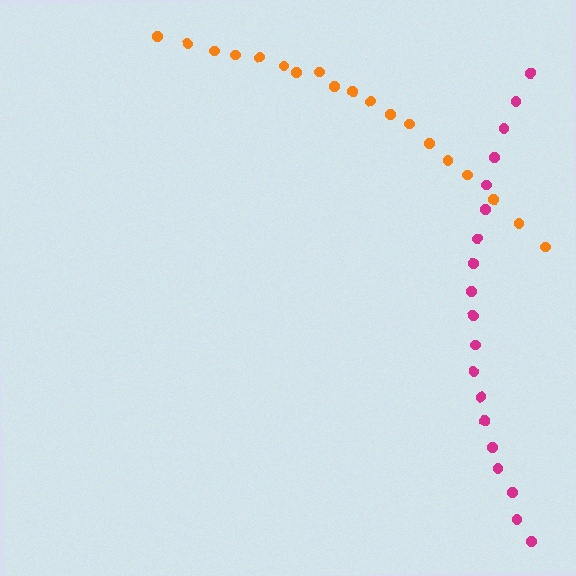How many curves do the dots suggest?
There are 2 distinct paths.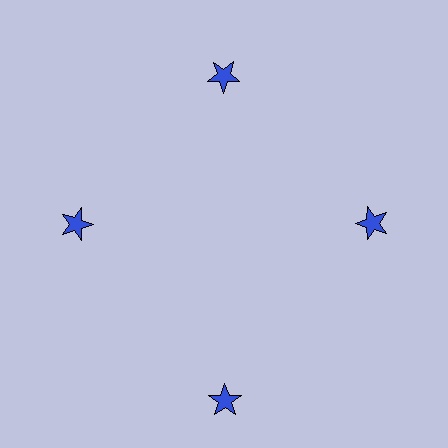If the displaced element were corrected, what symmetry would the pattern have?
It would have 4-fold rotational symmetry — the pattern would map onto itself every 90 degrees.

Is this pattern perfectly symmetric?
No. The 4 blue stars are arranged in a ring, but one element near the 6 o'clock position is pushed outward from the center, breaking the 4-fold rotational symmetry.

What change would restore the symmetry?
The symmetry would be restored by moving it inward, back onto the ring so that all 4 stars sit at equal angles and equal distance from the center.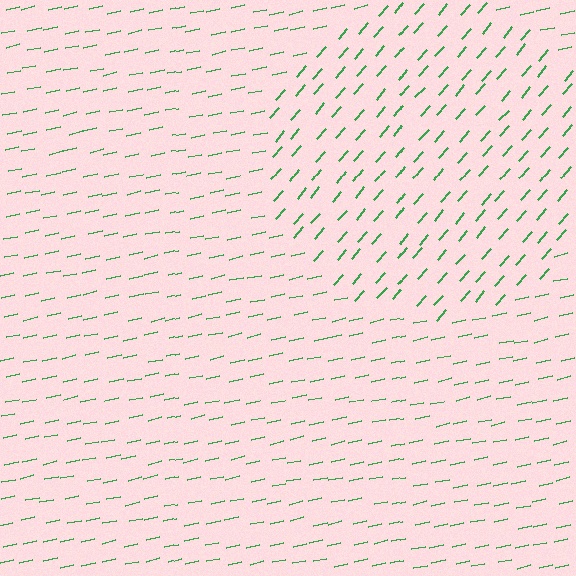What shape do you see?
I see a circle.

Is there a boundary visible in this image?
Yes, there is a texture boundary formed by a change in line orientation.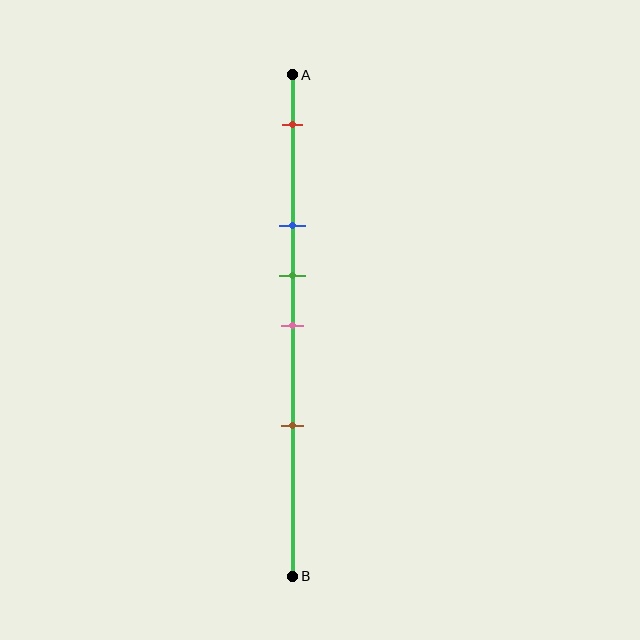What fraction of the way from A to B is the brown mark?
The brown mark is approximately 70% (0.7) of the way from A to B.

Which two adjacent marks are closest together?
The green and pink marks are the closest adjacent pair.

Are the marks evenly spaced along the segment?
No, the marks are not evenly spaced.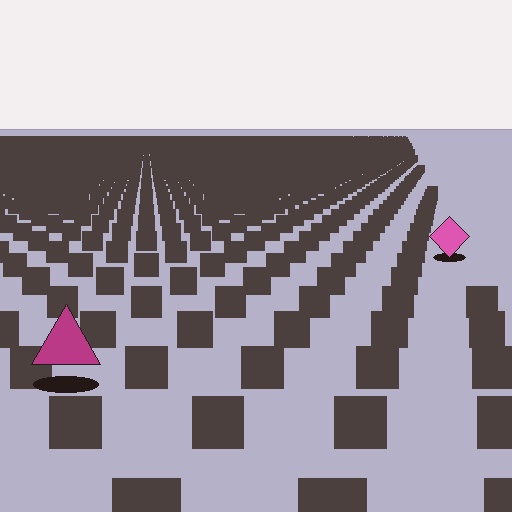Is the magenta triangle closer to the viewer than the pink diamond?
Yes. The magenta triangle is closer — you can tell from the texture gradient: the ground texture is coarser near it.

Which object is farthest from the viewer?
The pink diamond is farthest from the viewer. It appears smaller and the ground texture around it is denser.